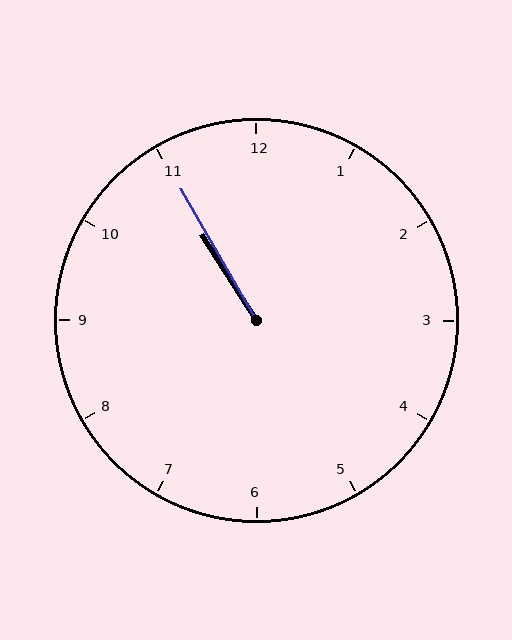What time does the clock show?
10:55.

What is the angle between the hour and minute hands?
Approximately 2 degrees.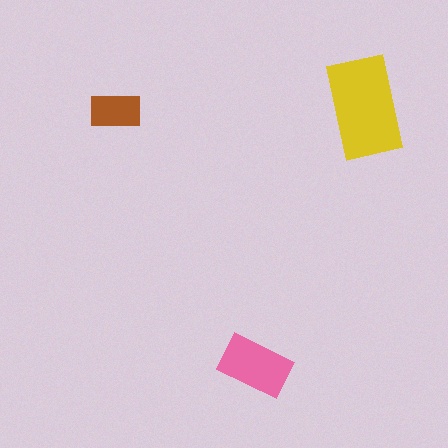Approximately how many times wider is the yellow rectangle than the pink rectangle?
About 1.5 times wider.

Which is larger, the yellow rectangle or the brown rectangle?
The yellow one.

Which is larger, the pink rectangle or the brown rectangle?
The pink one.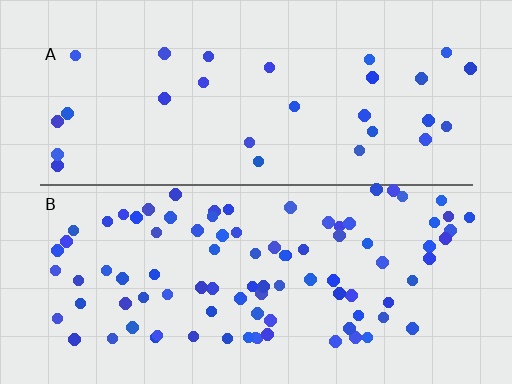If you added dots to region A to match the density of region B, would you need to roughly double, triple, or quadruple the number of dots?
Approximately triple.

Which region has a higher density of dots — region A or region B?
B (the bottom).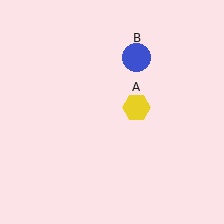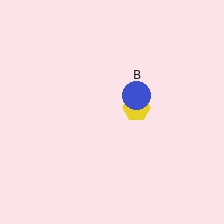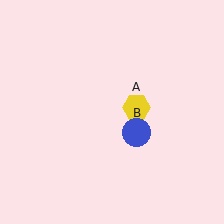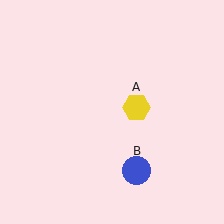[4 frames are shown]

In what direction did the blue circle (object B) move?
The blue circle (object B) moved down.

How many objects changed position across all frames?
1 object changed position: blue circle (object B).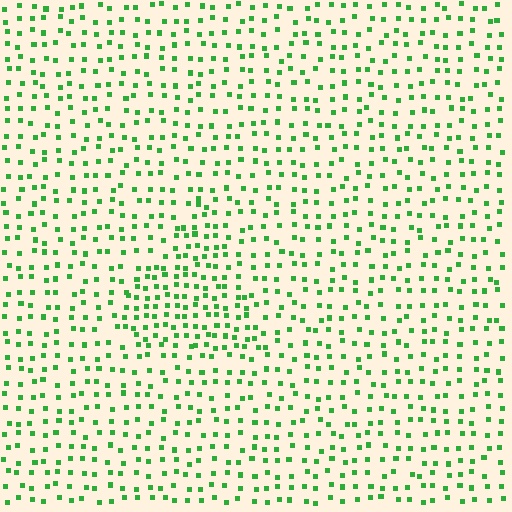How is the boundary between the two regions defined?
The boundary is defined by a change in element density (approximately 1.7x ratio). All elements are the same color, size, and shape.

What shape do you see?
I see a triangle.